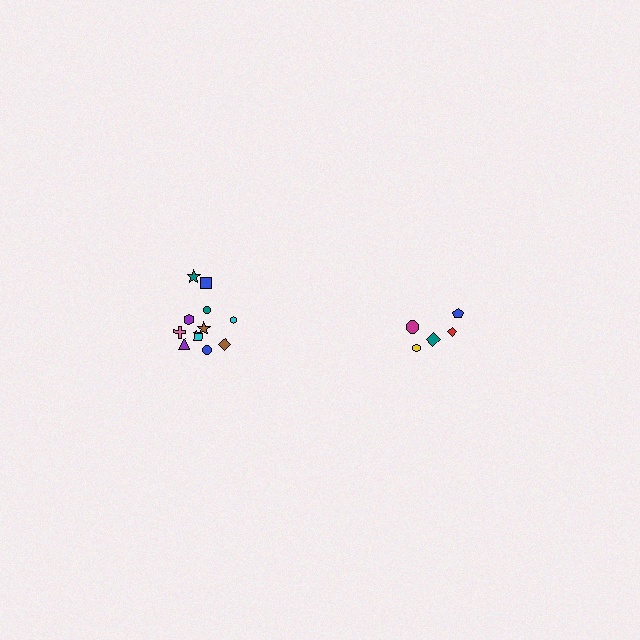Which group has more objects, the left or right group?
The left group.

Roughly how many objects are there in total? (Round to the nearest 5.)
Roughly 15 objects in total.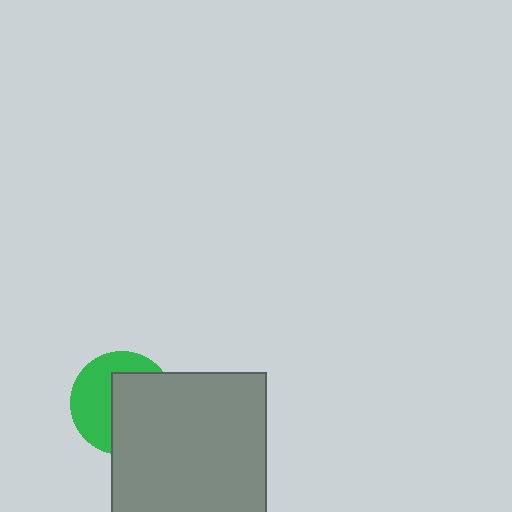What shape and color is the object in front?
The object in front is a gray square.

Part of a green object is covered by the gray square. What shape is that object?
It is a circle.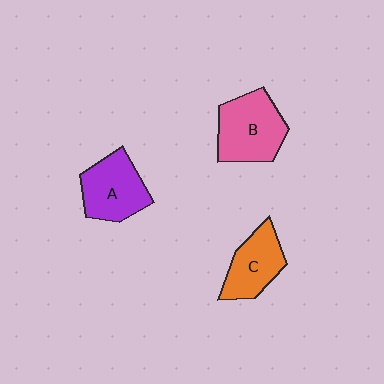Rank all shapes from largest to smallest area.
From largest to smallest: B (pink), A (purple), C (orange).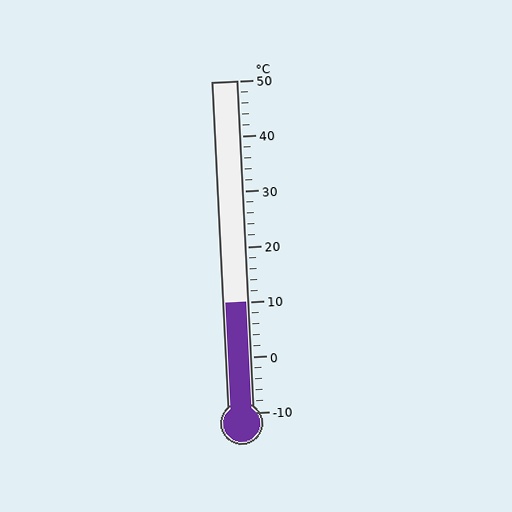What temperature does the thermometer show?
The thermometer shows approximately 10°C.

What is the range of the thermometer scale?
The thermometer scale ranges from -10°C to 50°C.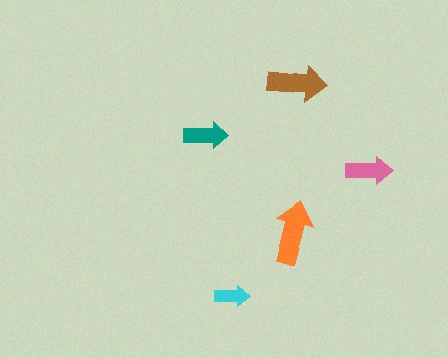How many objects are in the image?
There are 5 objects in the image.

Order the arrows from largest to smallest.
the orange one, the brown one, the pink one, the teal one, the cyan one.